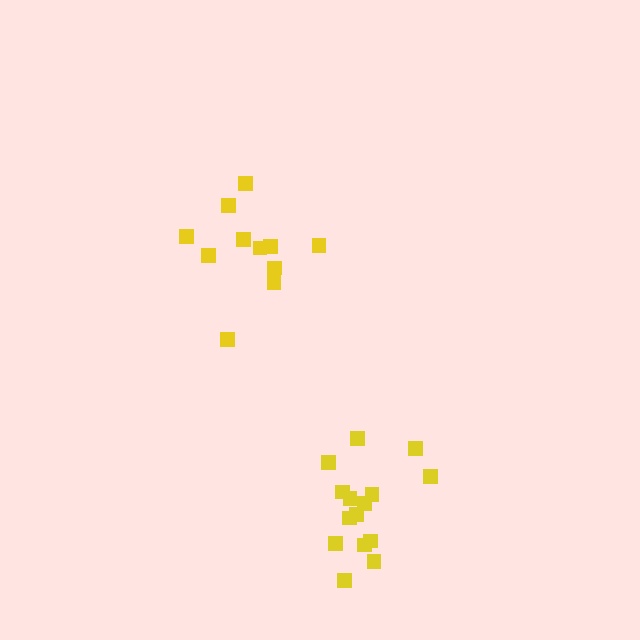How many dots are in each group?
Group 1: 15 dots, Group 2: 11 dots (26 total).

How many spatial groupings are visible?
There are 2 spatial groupings.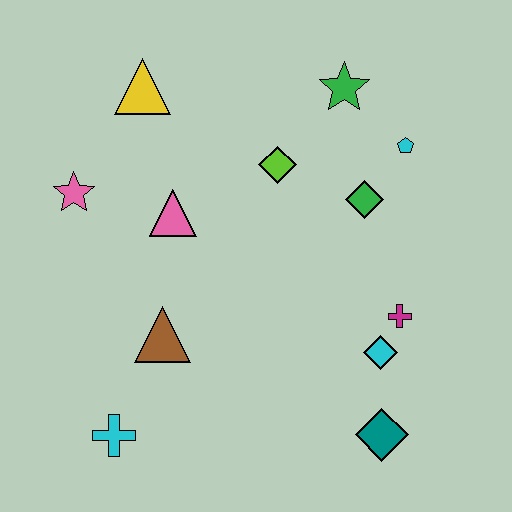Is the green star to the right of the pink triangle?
Yes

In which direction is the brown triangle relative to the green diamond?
The brown triangle is to the left of the green diamond.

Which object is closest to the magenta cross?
The cyan diamond is closest to the magenta cross.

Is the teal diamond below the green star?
Yes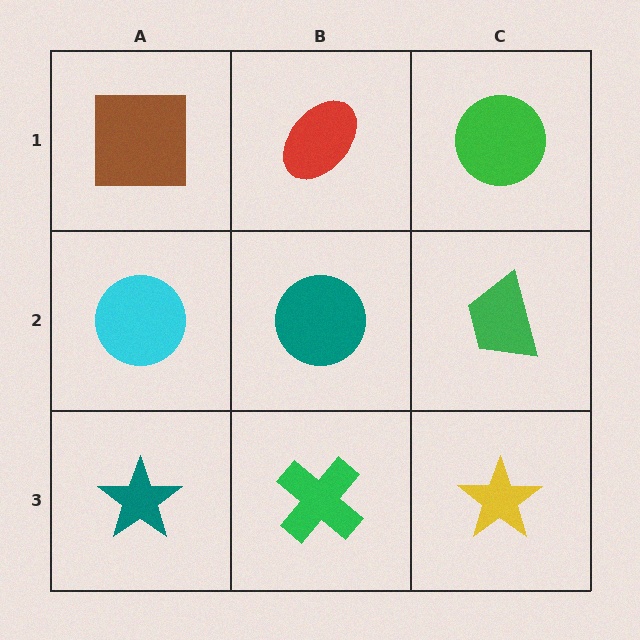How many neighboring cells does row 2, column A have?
3.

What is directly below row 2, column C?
A yellow star.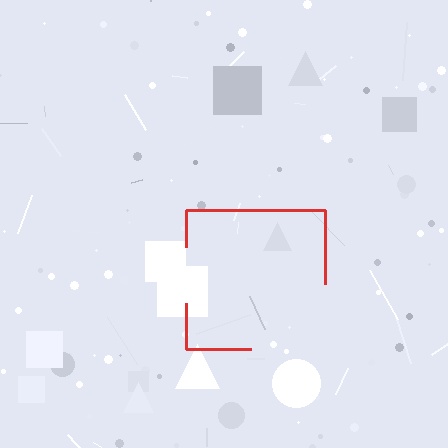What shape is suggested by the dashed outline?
The dashed outline suggests a square.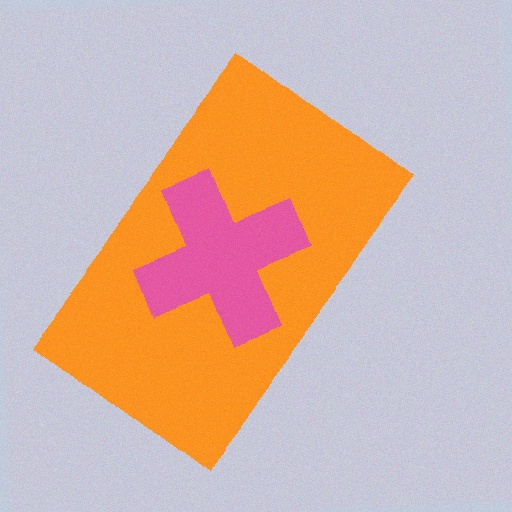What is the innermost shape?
The pink cross.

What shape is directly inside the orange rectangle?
The pink cross.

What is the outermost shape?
The orange rectangle.